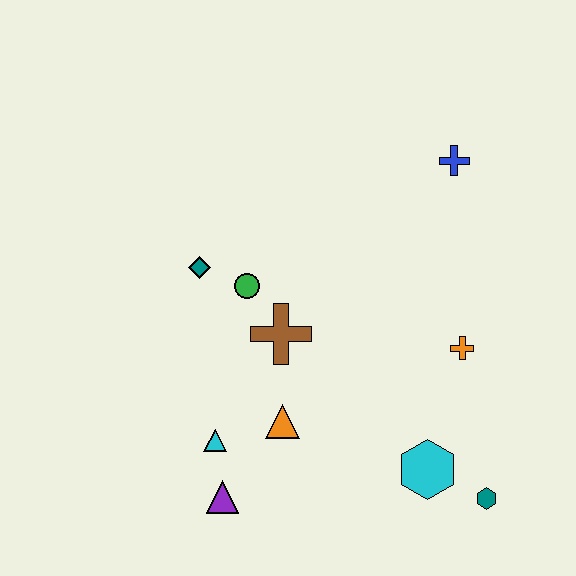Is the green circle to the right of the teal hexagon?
No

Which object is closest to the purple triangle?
The cyan triangle is closest to the purple triangle.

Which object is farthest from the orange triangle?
The blue cross is farthest from the orange triangle.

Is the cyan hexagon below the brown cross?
Yes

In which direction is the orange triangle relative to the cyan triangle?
The orange triangle is to the right of the cyan triangle.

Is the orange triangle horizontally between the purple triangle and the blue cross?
Yes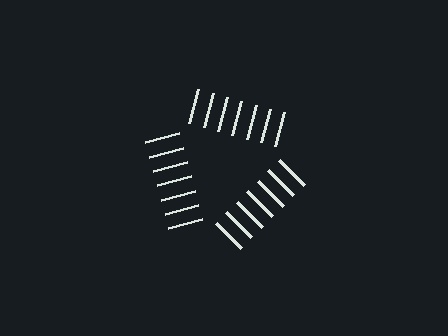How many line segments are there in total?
21 — 7 along each of the 3 edges.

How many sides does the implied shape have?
3 sides — the line-ends trace a triangle.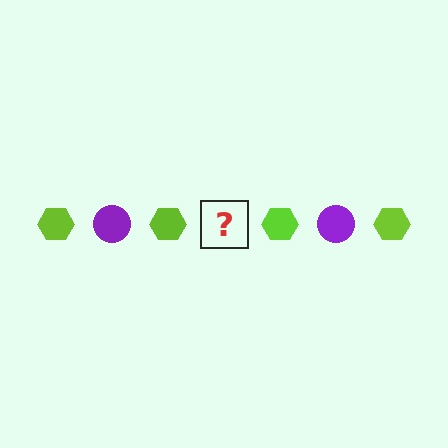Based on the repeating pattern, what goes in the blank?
The blank should be a purple circle.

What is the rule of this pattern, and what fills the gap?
The rule is that the pattern alternates between lime hexagon and purple circle. The gap should be filled with a purple circle.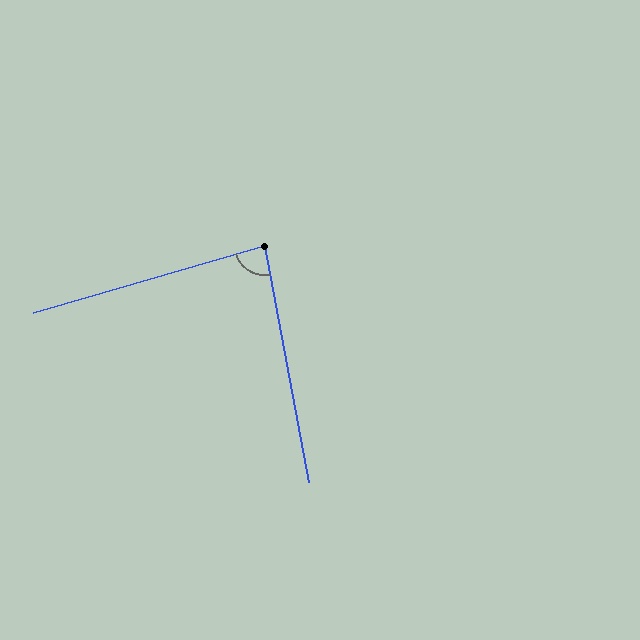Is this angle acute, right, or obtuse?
It is acute.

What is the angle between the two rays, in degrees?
Approximately 84 degrees.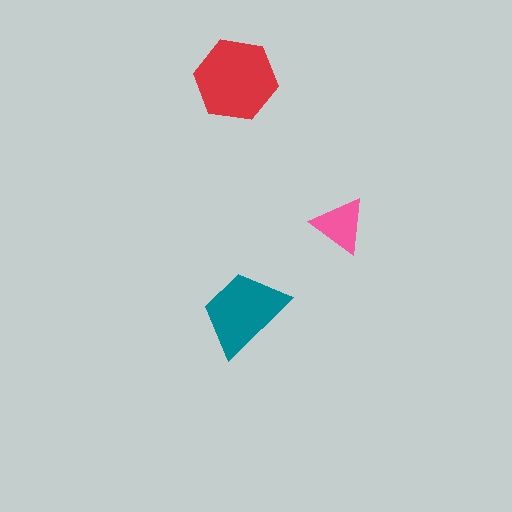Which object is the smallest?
The pink triangle.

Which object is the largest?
The red hexagon.